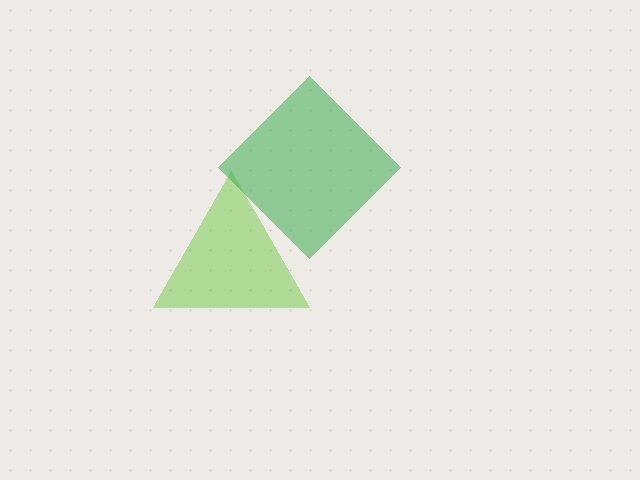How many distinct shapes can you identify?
There are 2 distinct shapes: a lime triangle, a green diamond.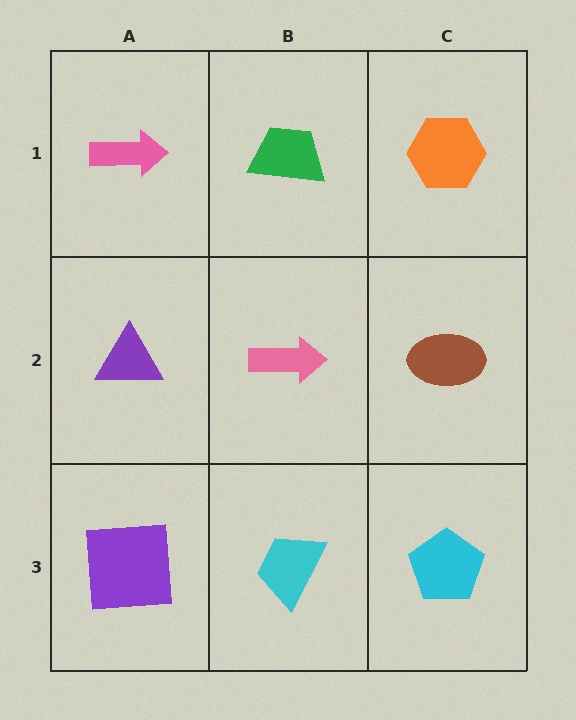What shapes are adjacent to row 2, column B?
A green trapezoid (row 1, column B), a cyan trapezoid (row 3, column B), a purple triangle (row 2, column A), a brown ellipse (row 2, column C).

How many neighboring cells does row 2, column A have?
3.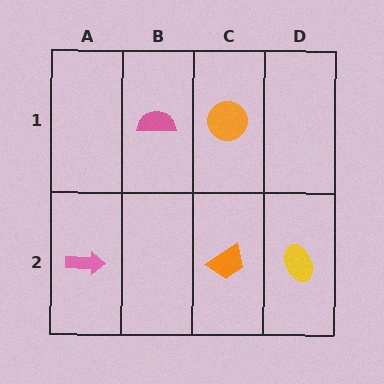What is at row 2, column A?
A pink arrow.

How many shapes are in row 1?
2 shapes.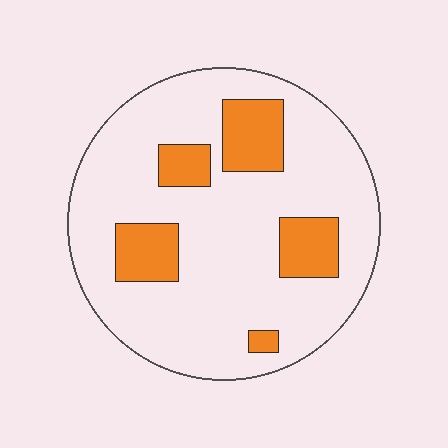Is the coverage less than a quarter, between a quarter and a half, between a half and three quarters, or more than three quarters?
Less than a quarter.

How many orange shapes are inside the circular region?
5.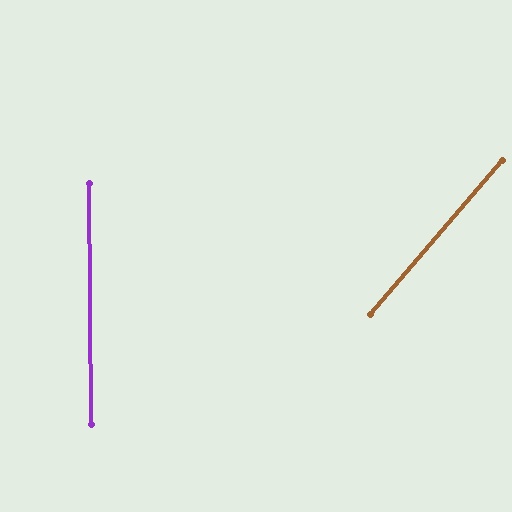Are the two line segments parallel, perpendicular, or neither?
Neither parallel nor perpendicular — they differ by about 41°.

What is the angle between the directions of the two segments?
Approximately 41 degrees.